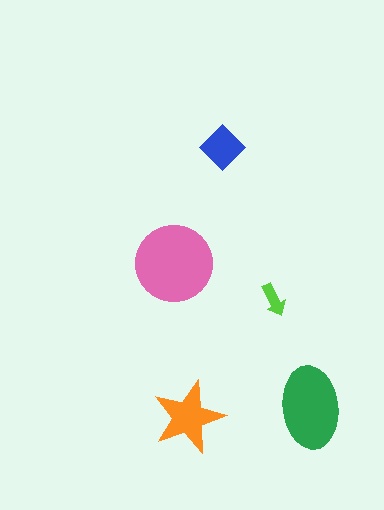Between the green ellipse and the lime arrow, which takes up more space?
The green ellipse.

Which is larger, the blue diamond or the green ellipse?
The green ellipse.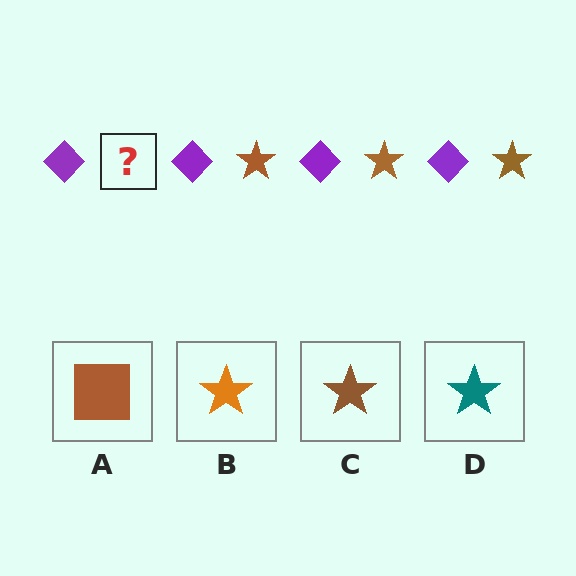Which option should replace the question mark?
Option C.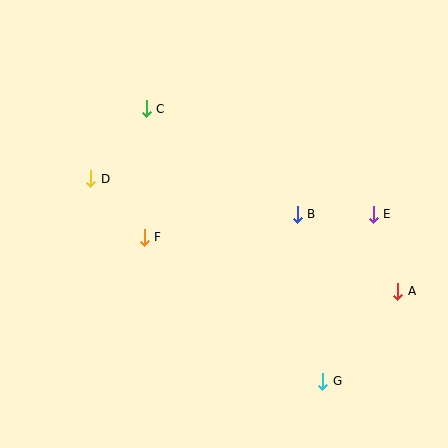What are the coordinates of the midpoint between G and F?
The midpoint between G and F is at (234, 309).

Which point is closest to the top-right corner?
Point E is closest to the top-right corner.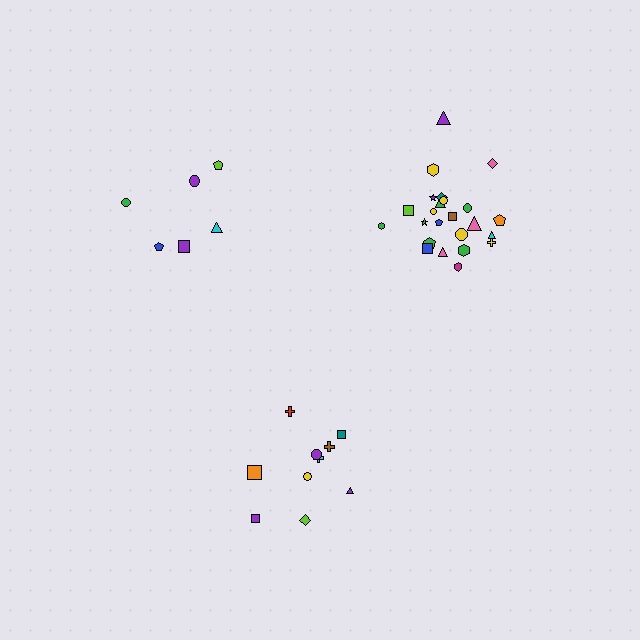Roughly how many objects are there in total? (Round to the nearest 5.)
Roughly 40 objects in total.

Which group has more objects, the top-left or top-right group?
The top-right group.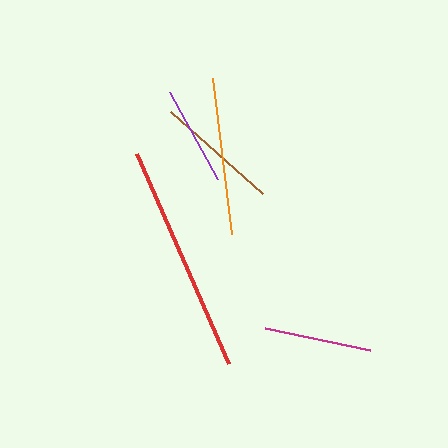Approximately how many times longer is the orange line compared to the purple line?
The orange line is approximately 1.6 times the length of the purple line.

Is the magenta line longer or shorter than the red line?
The red line is longer than the magenta line.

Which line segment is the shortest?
The purple line is the shortest at approximately 99 pixels.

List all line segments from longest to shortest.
From longest to shortest: red, orange, brown, magenta, purple.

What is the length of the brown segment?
The brown segment is approximately 123 pixels long.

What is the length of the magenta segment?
The magenta segment is approximately 107 pixels long.